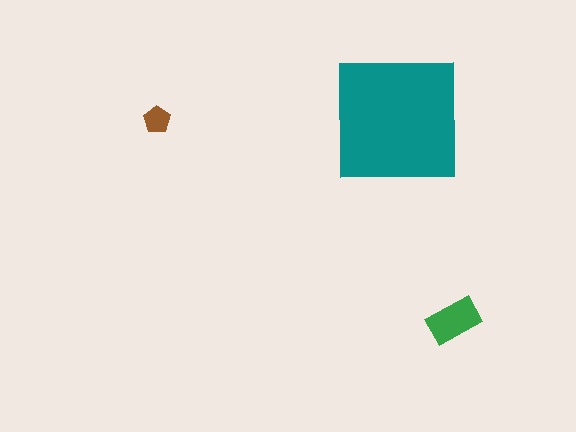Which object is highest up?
The brown pentagon is topmost.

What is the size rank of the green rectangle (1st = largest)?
2nd.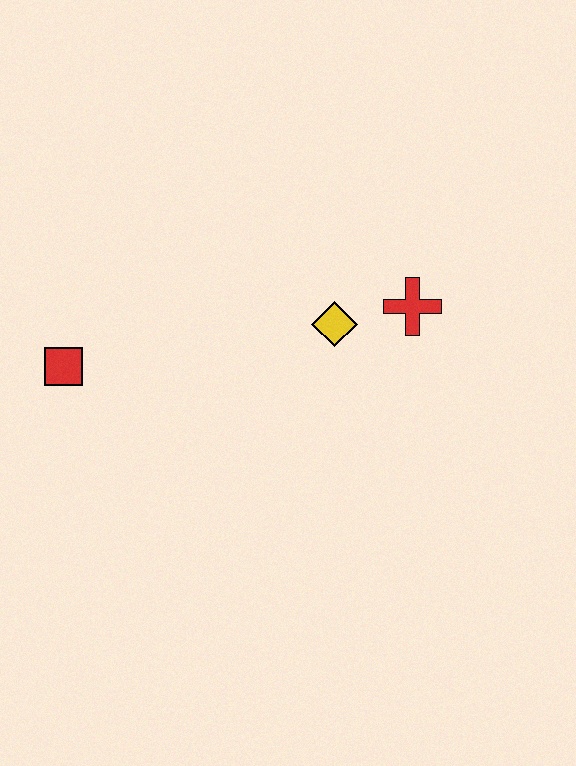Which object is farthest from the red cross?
The red square is farthest from the red cross.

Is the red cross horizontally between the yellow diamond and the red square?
No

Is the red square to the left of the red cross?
Yes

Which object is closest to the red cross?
The yellow diamond is closest to the red cross.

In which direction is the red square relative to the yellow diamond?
The red square is to the left of the yellow diamond.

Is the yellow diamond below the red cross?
Yes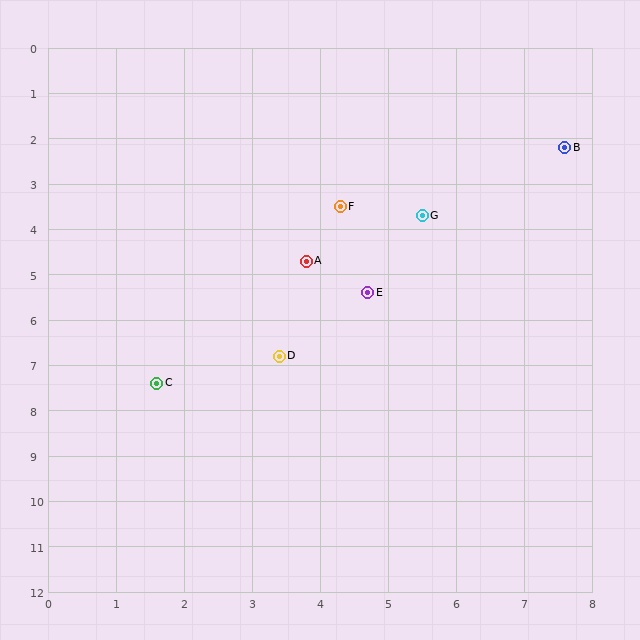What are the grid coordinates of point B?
Point B is at approximately (7.6, 2.2).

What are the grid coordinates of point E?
Point E is at approximately (4.7, 5.4).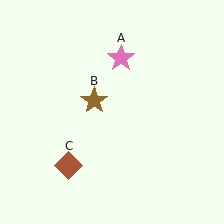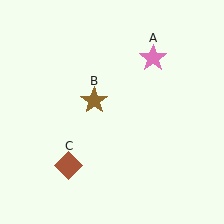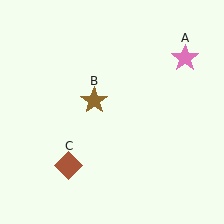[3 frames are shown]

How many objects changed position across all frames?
1 object changed position: pink star (object A).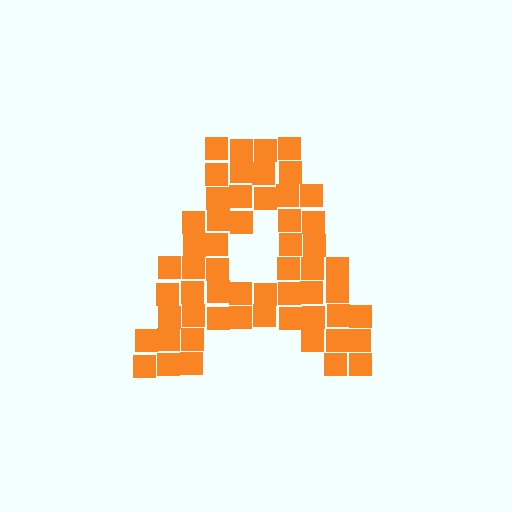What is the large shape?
The large shape is the letter A.